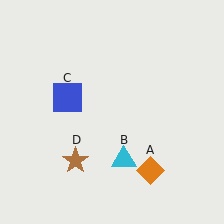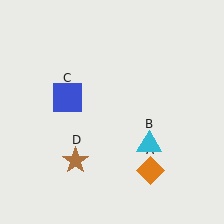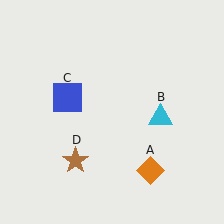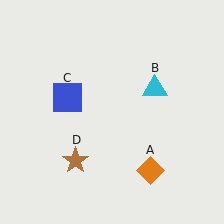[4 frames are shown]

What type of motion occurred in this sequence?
The cyan triangle (object B) rotated counterclockwise around the center of the scene.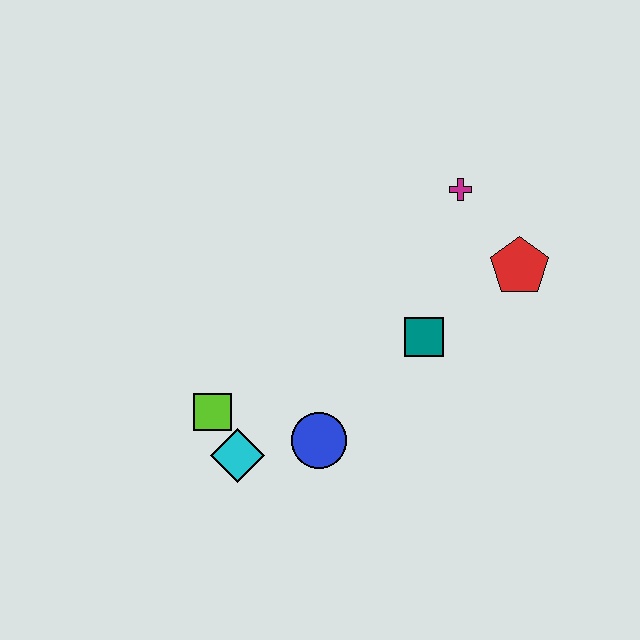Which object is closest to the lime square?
The cyan diamond is closest to the lime square.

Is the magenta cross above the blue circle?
Yes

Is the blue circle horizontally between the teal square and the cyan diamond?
Yes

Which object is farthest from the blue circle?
The magenta cross is farthest from the blue circle.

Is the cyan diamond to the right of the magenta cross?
No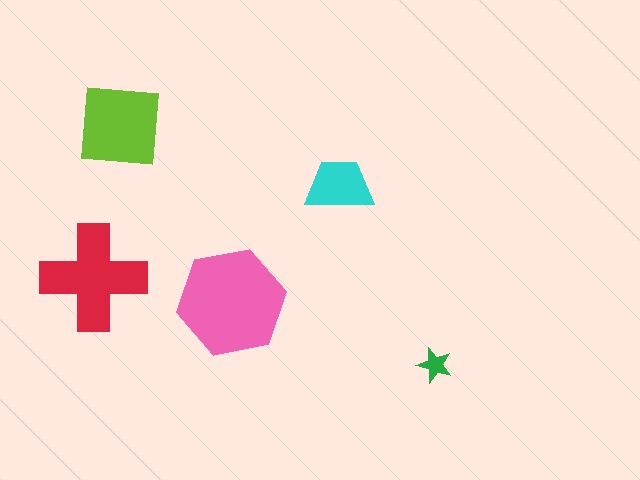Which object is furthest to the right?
The green star is rightmost.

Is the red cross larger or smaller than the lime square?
Larger.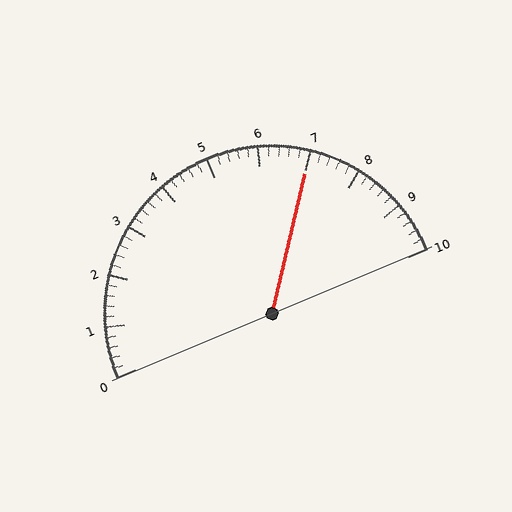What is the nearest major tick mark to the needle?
The nearest major tick mark is 7.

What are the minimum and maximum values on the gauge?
The gauge ranges from 0 to 10.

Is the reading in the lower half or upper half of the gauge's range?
The reading is in the upper half of the range (0 to 10).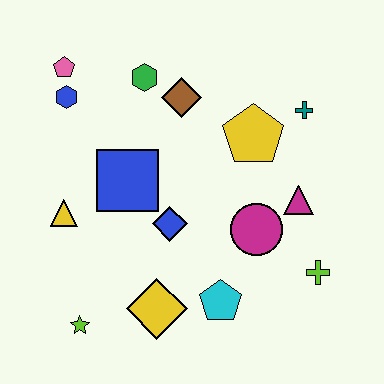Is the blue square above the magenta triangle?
Yes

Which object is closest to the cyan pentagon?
The yellow diamond is closest to the cyan pentagon.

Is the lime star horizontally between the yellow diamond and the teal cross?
No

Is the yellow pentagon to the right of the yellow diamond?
Yes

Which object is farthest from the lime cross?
The pink pentagon is farthest from the lime cross.